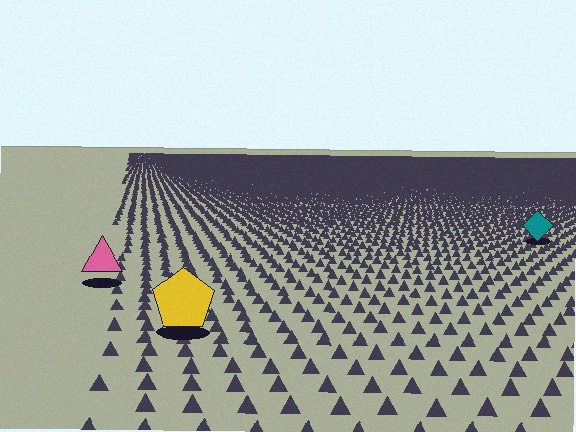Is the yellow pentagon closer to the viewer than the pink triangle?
Yes. The yellow pentagon is closer — you can tell from the texture gradient: the ground texture is coarser near it.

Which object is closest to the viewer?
The yellow pentagon is closest. The texture marks near it are larger and more spread out.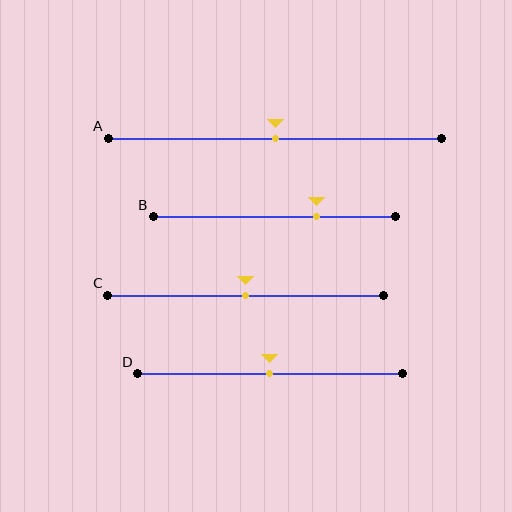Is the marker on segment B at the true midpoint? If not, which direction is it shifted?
No, the marker on segment B is shifted to the right by about 17% of the segment length.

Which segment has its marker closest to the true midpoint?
Segment A has its marker closest to the true midpoint.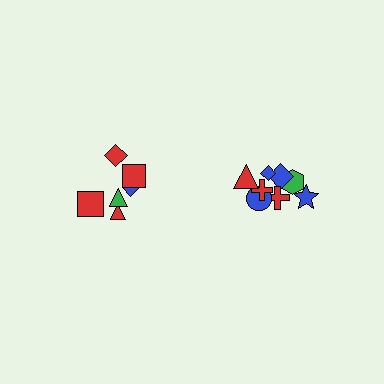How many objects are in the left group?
There are 6 objects.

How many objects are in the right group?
There are 8 objects.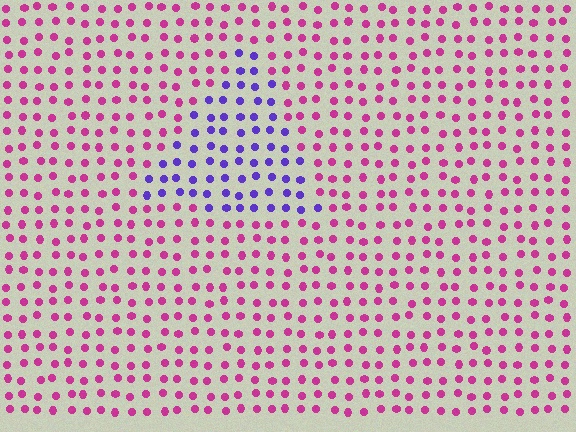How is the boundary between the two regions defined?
The boundary is defined purely by a slight shift in hue (about 64 degrees). Spacing, size, and orientation are identical on both sides.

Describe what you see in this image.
The image is filled with small magenta elements in a uniform arrangement. A triangle-shaped region is visible where the elements are tinted to a slightly different hue, forming a subtle color boundary.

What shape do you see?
I see a triangle.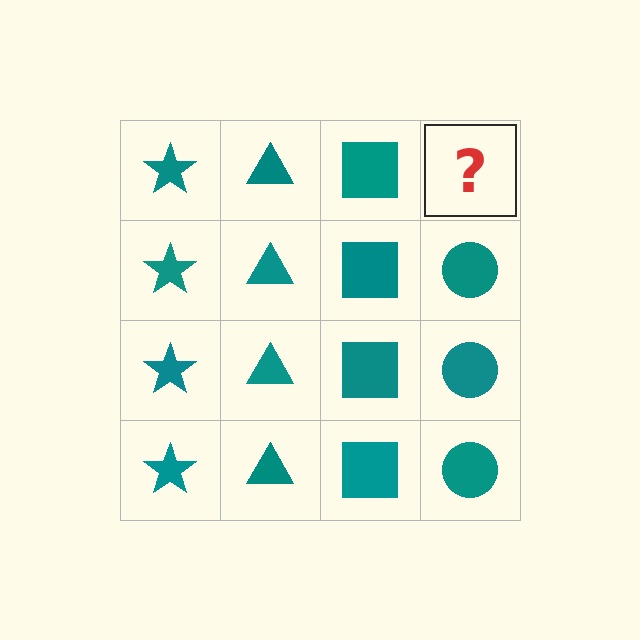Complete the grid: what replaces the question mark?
The question mark should be replaced with a teal circle.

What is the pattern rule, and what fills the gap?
The rule is that each column has a consistent shape. The gap should be filled with a teal circle.